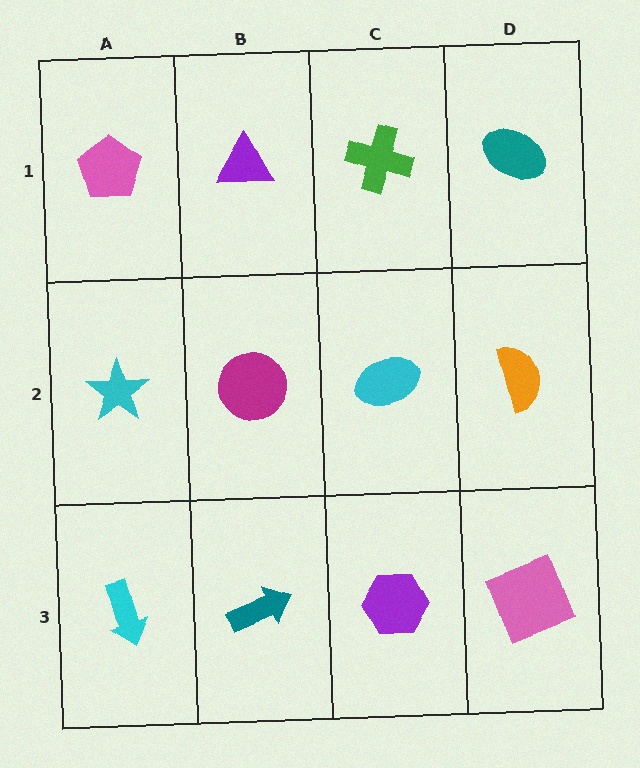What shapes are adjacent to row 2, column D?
A teal ellipse (row 1, column D), a pink square (row 3, column D), a cyan ellipse (row 2, column C).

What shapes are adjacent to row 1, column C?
A cyan ellipse (row 2, column C), a purple triangle (row 1, column B), a teal ellipse (row 1, column D).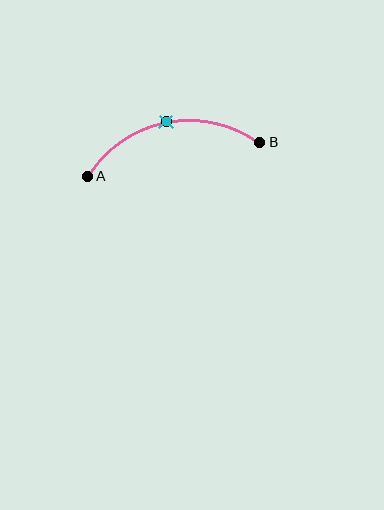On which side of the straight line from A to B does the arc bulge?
The arc bulges above the straight line connecting A and B.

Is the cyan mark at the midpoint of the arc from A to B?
Yes. The cyan mark lies on the arc at equal arc-length from both A and B — it is the arc midpoint.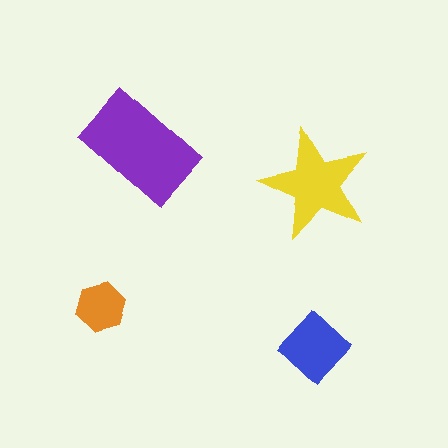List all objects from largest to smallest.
The purple rectangle, the yellow star, the blue diamond, the orange hexagon.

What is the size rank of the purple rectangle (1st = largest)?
1st.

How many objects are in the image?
There are 4 objects in the image.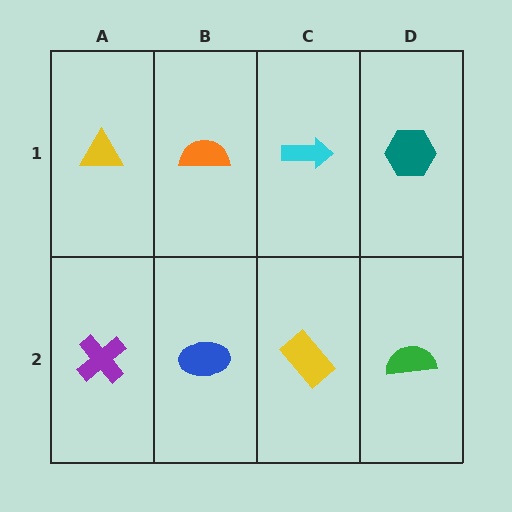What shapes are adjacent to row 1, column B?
A blue ellipse (row 2, column B), a yellow triangle (row 1, column A), a cyan arrow (row 1, column C).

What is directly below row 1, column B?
A blue ellipse.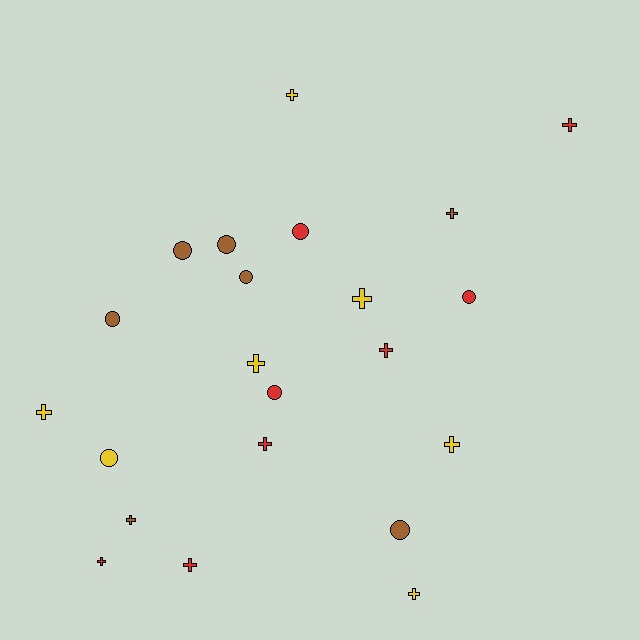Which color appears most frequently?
Red, with 8 objects.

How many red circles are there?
There are 3 red circles.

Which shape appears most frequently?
Cross, with 13 objects.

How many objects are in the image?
There are 22 objects.